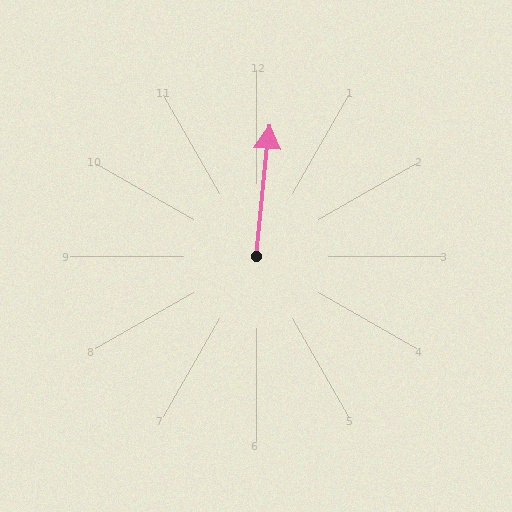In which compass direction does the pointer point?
North.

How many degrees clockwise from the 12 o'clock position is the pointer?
Approximately 6 degrees.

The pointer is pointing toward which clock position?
Roughly 12 o'clock.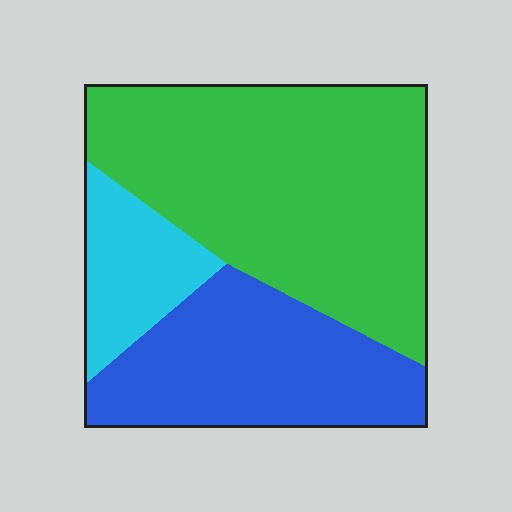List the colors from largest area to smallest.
From largest to smallest: green, blue, cyan.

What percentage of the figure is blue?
Blue takes up between a sixth and a third of the figure.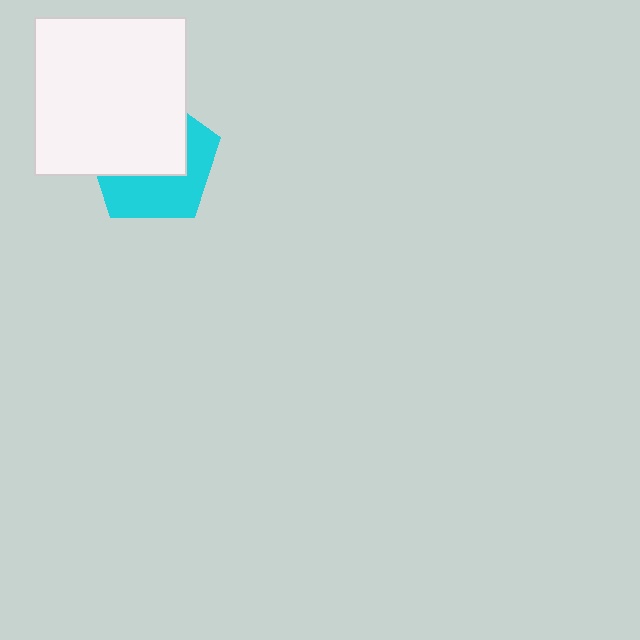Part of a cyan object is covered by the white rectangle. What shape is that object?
It is a pentagon.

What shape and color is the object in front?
The object in front is a white rectangle.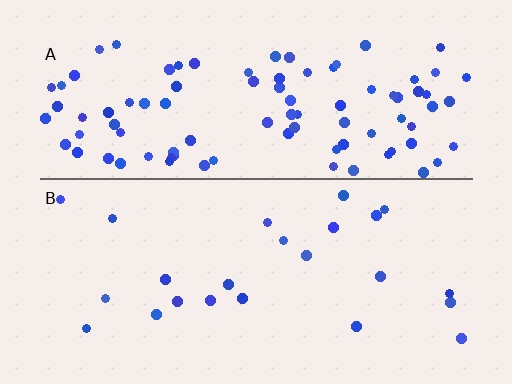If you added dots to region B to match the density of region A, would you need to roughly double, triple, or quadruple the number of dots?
Approximately quadruple.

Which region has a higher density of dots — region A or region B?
A (the top).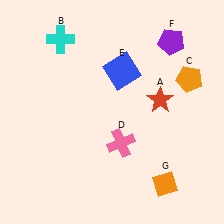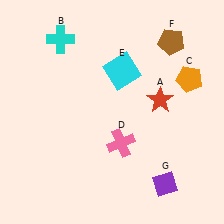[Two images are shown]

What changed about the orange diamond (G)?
In Image 1, G is orange. In Image 2, it changed to purple.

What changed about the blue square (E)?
In Image 1, E is blue. In Image 2, it changed to cyan.